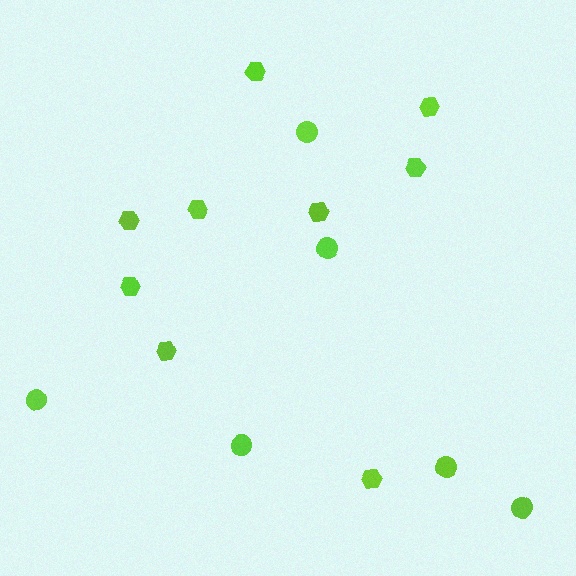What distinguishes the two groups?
There are 2 groups: one group of hexagons (9) and one group of circles (6).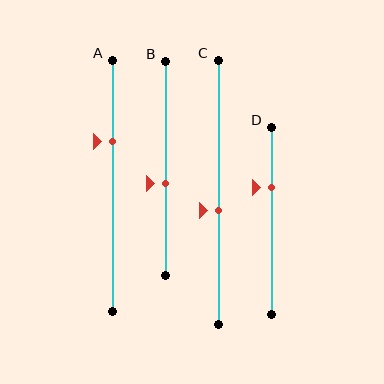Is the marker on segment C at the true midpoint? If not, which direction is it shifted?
No, the marker on segment C is shifted downward by about 7% of the segment length.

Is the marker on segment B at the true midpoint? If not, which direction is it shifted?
No, the marker on segment B is shifted downward by about 7% of the segment length.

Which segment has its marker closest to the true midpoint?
Segment B has its marker closest to the true midpoint.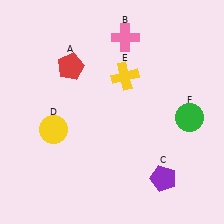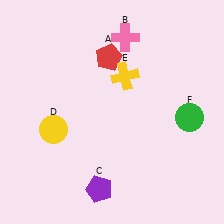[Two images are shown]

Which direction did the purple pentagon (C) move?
The purple pentagon (C) moved left.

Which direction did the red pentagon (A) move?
The red pentagon (A) moved right.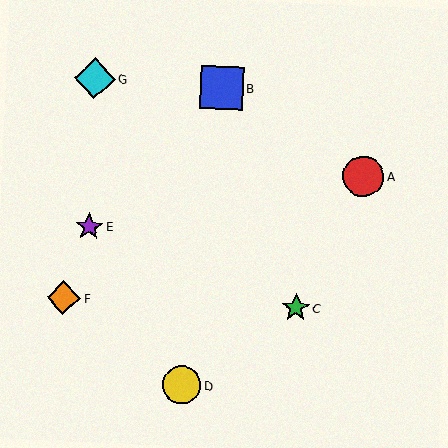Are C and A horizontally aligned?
No, C is at y≈308 and A is at y≈176.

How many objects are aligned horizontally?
2 objects (C, F) are aligned horizontally.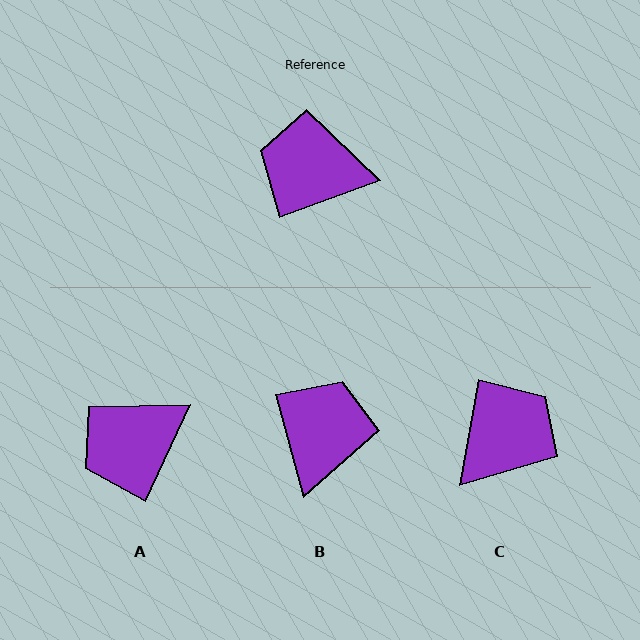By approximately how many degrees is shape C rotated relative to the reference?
Approximately 120 degrees clockwise.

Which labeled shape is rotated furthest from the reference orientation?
C, about 120 degrees away.